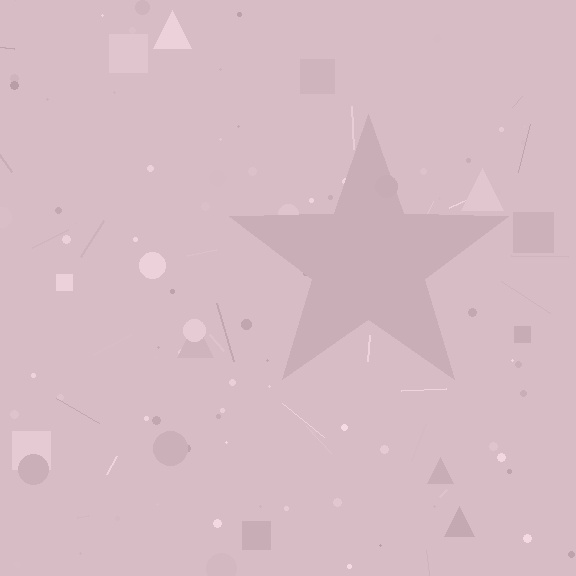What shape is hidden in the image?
A star is hidden in the image.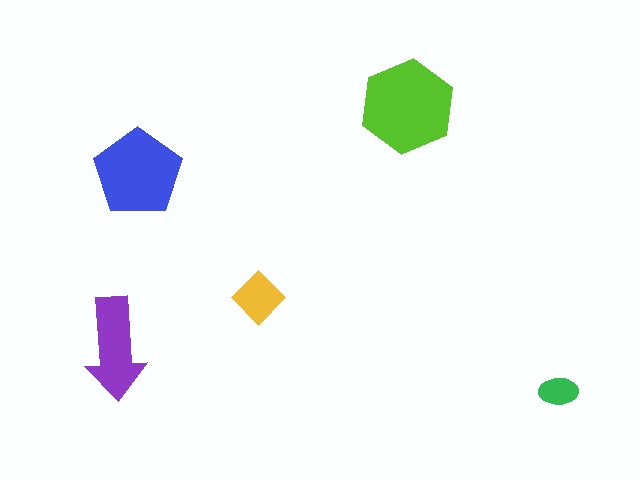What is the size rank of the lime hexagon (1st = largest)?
1st.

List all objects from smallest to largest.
The green ellipse, the yellow diamond, the purple arrow, the blue pentagon, the lime hexagon.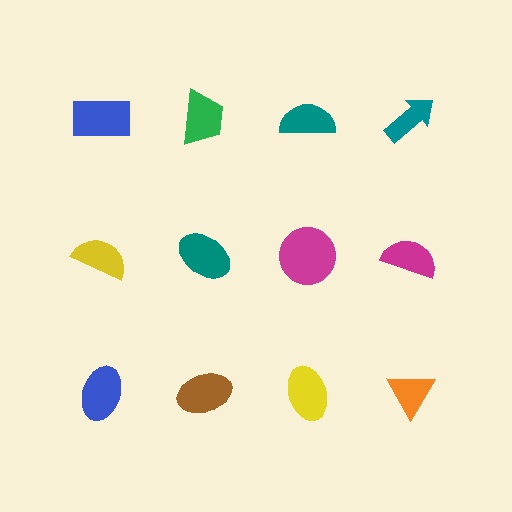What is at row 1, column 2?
A green trapezoid.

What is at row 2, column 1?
A yellow semicircle.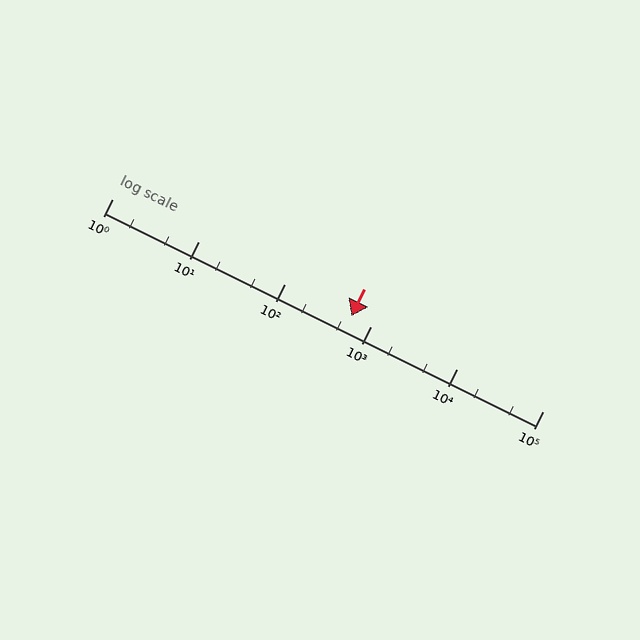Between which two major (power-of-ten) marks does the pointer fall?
The pointer is between 100 and 1000.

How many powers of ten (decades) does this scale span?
The scale spans 5 decades, from 1 to 100000.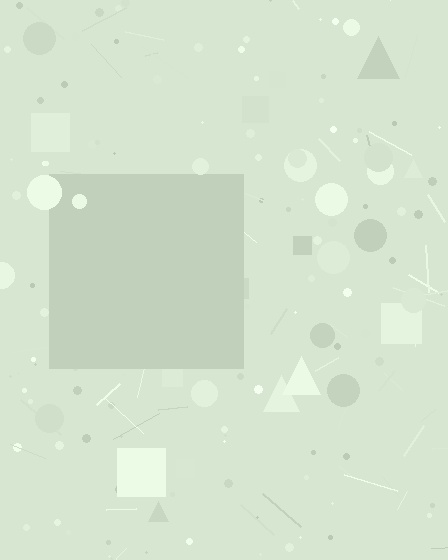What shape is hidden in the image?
A square is hidden in the image.